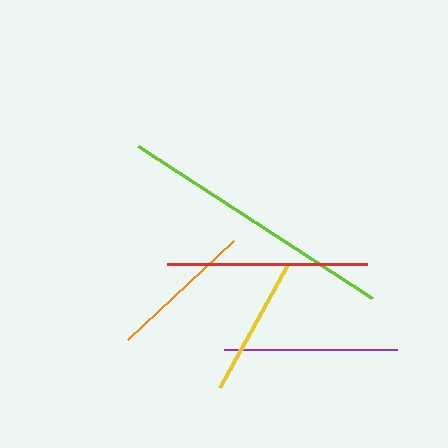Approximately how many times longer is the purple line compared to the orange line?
The purple line is approximately 1.2 times the length of the orange line.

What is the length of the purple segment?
The purple segment is approximately 173 pixels long.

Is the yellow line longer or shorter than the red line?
The red line is longer than the yellow line.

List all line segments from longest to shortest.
From longest to shortest: lime, red, purple, orange, yellow.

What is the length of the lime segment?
The lime segment is approximately 279 pixels long.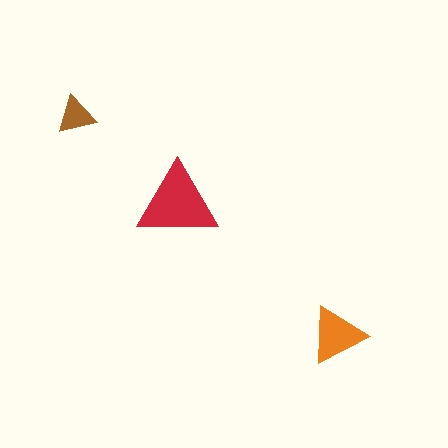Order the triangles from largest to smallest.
the red one, the orange one, the brown one.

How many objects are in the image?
There are 3 objects in the image.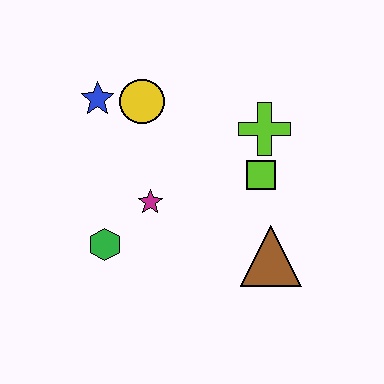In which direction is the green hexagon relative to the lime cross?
The green hexagon is to the left of the lime cross.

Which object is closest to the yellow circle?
The blue star is closest to the yellow circle.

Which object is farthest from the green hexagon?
The lime cross is farthest from the green hexagon.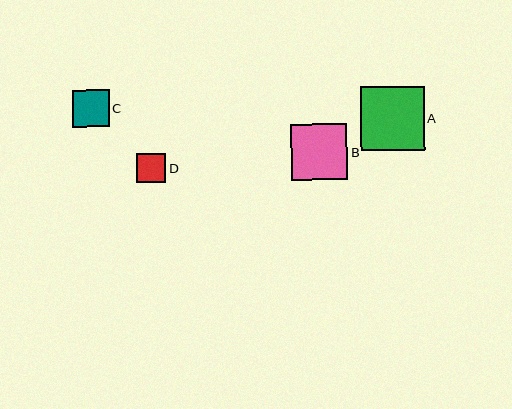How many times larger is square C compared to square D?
Square C is approximately 1.3 times the size of square D.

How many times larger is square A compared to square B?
Square A is approximately 1.1 times the size of square B.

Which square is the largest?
Square A is the largest with a size of approximately 64 pixels.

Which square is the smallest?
Square D is the smallest with a size of approximately 29 pixels.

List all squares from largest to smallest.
From largest to smallest: A, B, C, D.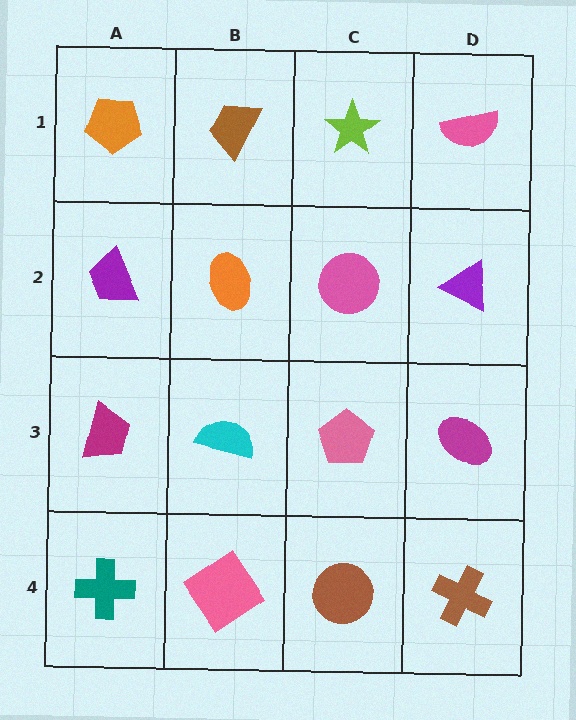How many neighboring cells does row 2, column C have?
4.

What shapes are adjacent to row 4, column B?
A cyan semicircle (row 3, column B), a teal cross (row 4, column A), a brown circle (row 4, column C).